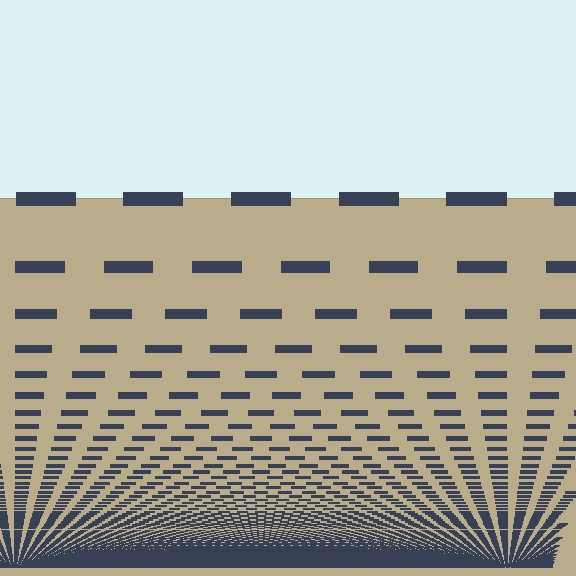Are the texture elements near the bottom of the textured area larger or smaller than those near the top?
Smaller. The gradient is inverted — elements near the bottom are smaller and denser.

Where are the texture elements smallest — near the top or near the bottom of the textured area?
Near the bottom.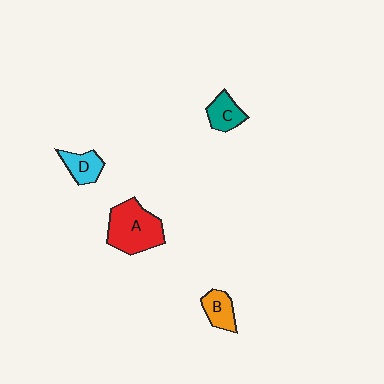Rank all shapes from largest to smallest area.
From largest to smallest: A (red), D (cyan), C (teal), B (orange).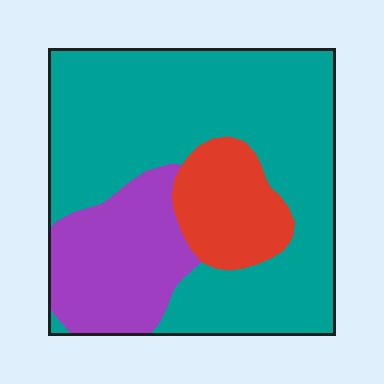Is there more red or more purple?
Purple.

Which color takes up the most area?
Teal, at roughly 65%.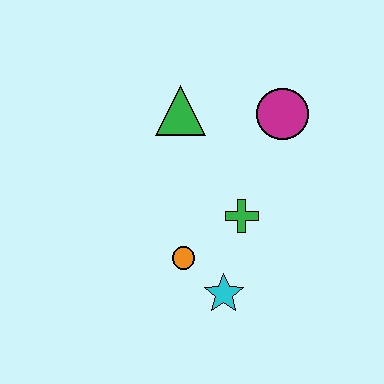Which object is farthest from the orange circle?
The magenta circle is farthest from the orange circle.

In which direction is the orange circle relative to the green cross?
The orange circle is to the left of the green cross.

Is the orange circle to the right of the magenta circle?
No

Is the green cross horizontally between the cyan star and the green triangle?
No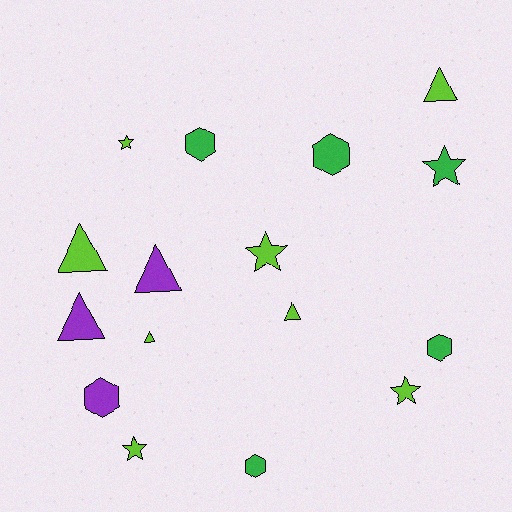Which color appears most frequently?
Lime, with 8 objects.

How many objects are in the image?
There are 16 objects.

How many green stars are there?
There is 1 green star.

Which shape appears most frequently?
Triangle, with 6 objects.